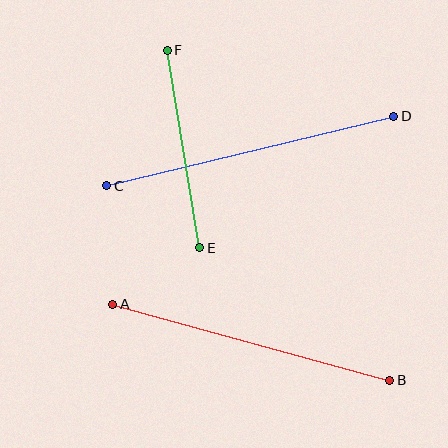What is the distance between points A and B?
The distance is approximately 287 pixels.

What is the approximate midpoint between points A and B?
The midpoint is at approximately (251, 342) pixels.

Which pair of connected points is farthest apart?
Points C and D are farthest apart.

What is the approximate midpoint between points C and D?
The midpoint is at approximately (250, 151) pixels.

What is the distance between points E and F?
The distance is approximately 200 pixels.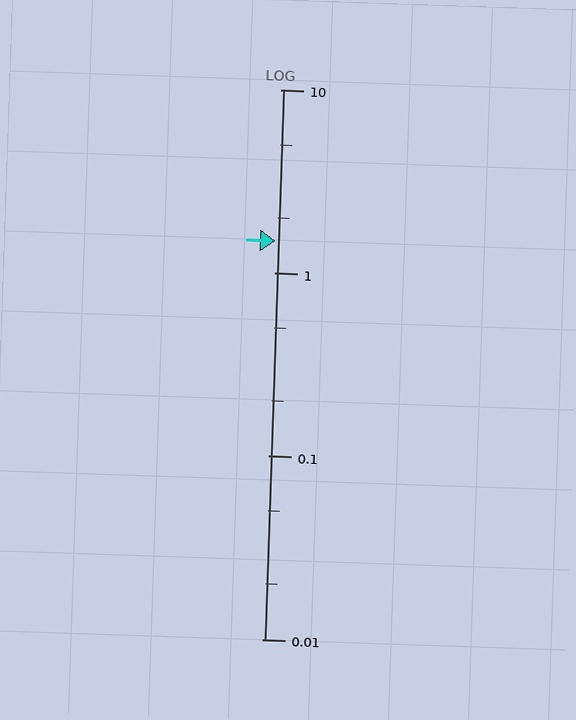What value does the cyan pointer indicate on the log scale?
The pointer indicates approximately 1.5.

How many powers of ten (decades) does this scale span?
The scale spans 3 decades, from 0.01 to 10.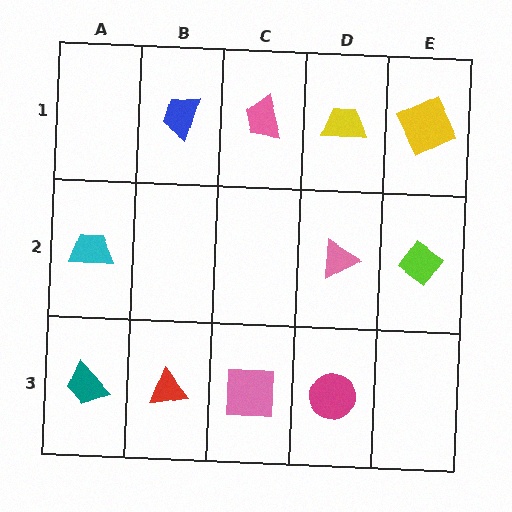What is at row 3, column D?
A magenta circle.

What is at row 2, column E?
A lime diamond.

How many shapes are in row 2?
3 shapes.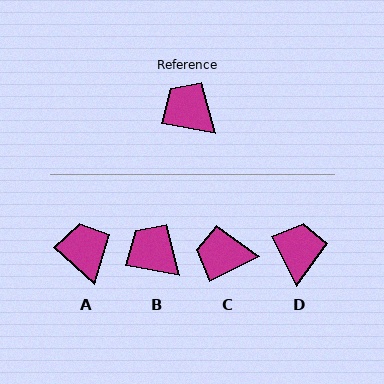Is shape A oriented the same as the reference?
No, it is off by about 32 degrees.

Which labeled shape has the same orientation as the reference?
B.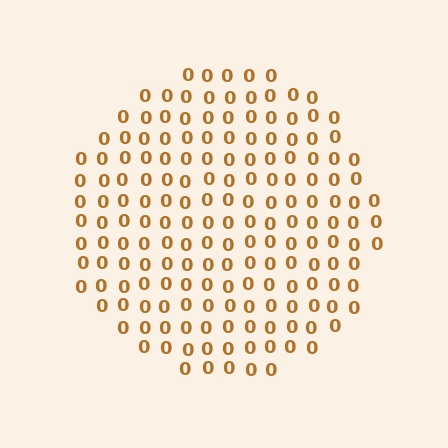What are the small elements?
The small elements are digit 0's.